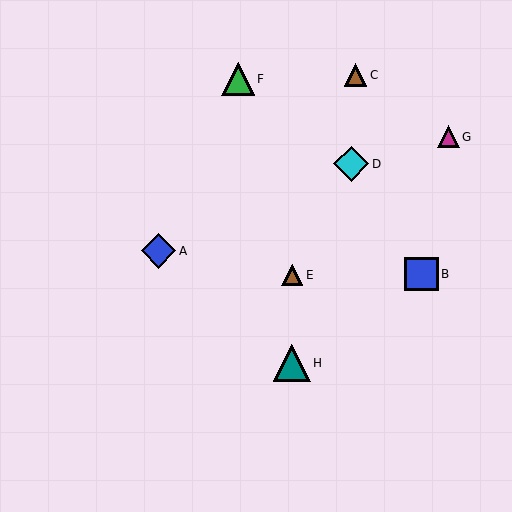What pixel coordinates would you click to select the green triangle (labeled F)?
Click at (238, 79) to select the green triangle F.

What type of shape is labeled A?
Shape A is a blue diamond.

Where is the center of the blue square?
The center of the blue square is at (421, 274).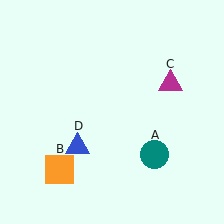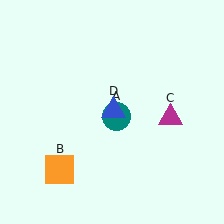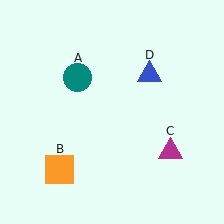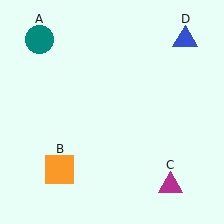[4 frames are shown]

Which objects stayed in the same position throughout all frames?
Orange square (object B) remained stationary.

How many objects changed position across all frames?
3 objects changed position: teal circle (object A), magenta triangle (object C), blue triangle (object D).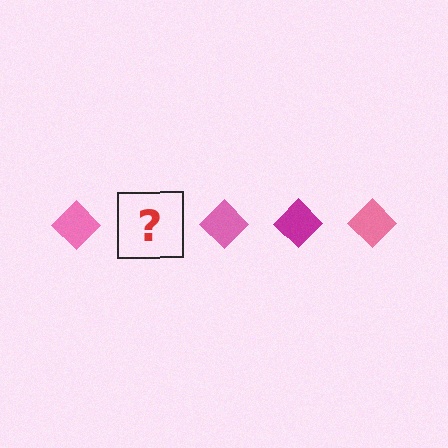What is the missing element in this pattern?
The missing element is a magenta diamond.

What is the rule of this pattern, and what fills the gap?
The rule is that the pattern cycles through pink, magenta diamonds. The gap should be filled with a magenta diamond.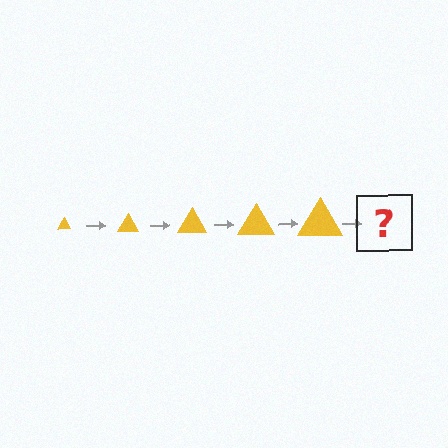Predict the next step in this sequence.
The next step is a yellow triangle, larger than the previous one.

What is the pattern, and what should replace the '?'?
The pattern is that the triangle gets progressively larger each step. The '?' should be a yellow triangle, larger than the previous one.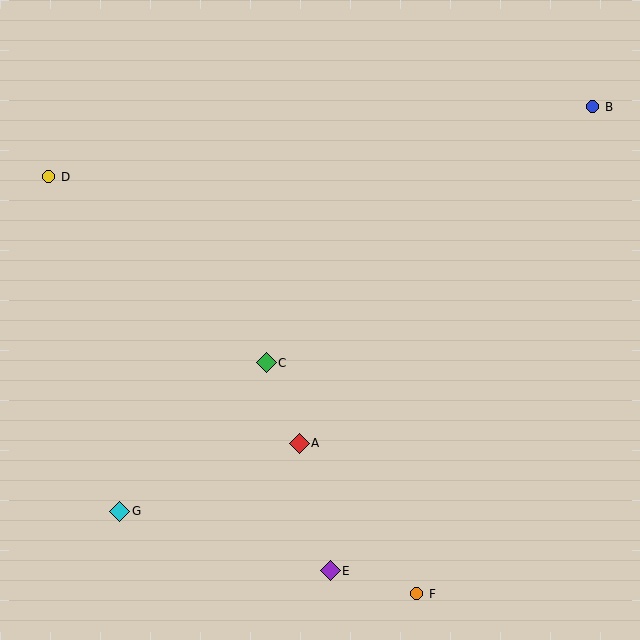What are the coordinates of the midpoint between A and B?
The midpoint between A and B is at (446, 275).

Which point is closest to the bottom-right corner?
Point F is closest to the bottom-right corner.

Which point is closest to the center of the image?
Point C at (266, 363) is closest to the center.